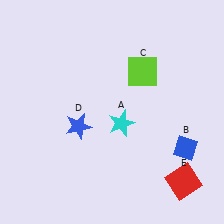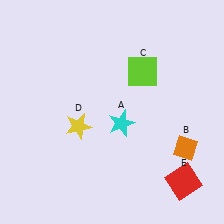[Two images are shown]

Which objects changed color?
B changed from blue to orange. D changed from blue to yellow.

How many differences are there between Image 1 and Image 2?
There are 2 differences between the two images.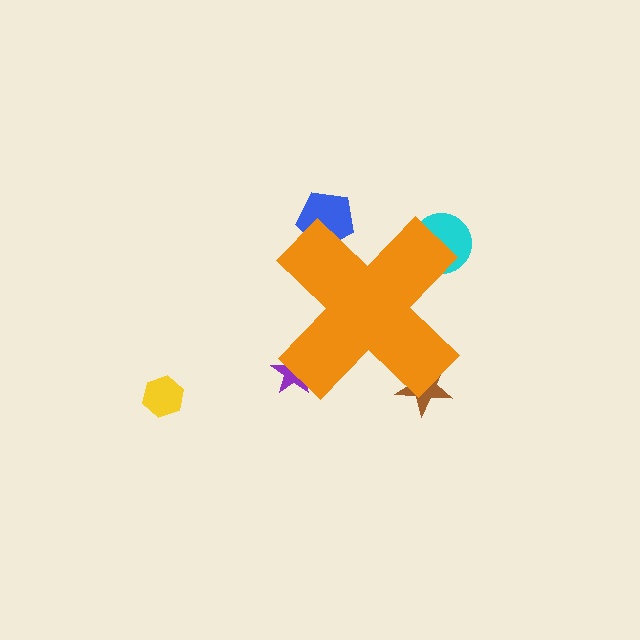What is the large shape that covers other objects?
An orange cross.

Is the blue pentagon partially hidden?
Yes, the blue pentagon is partially hidden behind the orange cross.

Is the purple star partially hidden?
Yes, the purple star is partially hidden behind the orange cross.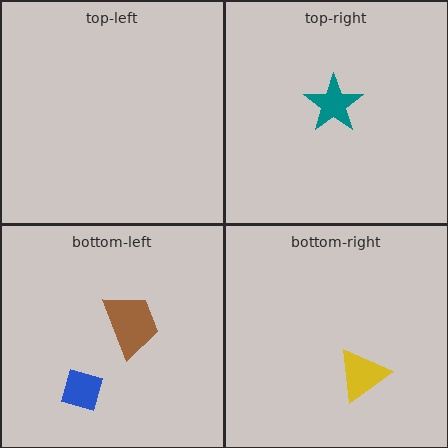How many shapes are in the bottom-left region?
2.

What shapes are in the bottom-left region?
The blue diamond, the brown trapezoid.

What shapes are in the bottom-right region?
The yellow triangle.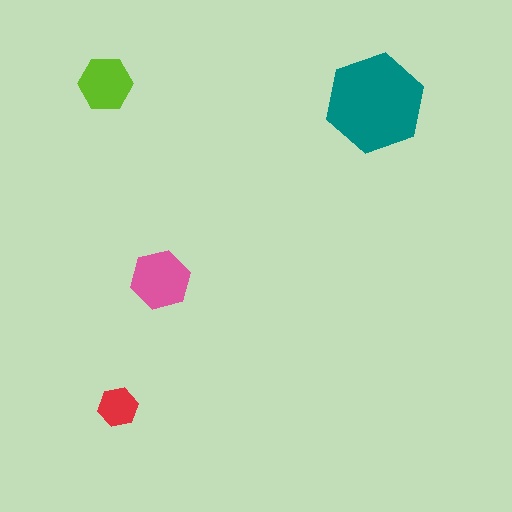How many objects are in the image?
There are 4 objects in the image.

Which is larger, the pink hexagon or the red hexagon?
The pink one.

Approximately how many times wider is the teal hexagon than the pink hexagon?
About 1.5 times wider.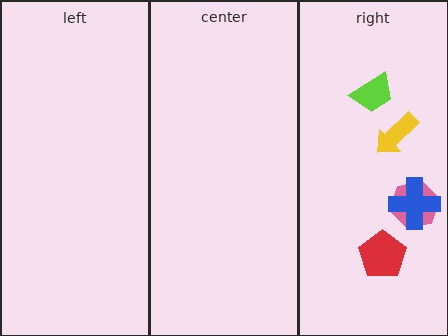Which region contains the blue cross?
The right region.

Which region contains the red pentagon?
The right region.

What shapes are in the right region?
The yellow arrow, the lime trapezoid, the red pentagon, the pink hexagon, the blue cross.